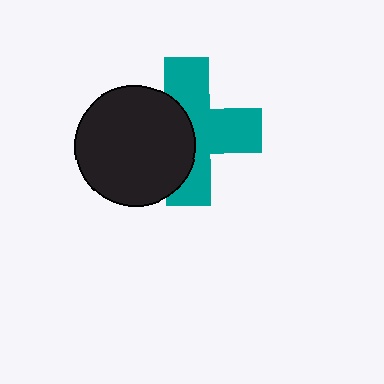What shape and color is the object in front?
The object in front is a black circle.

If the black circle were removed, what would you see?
You would see the complete teal cross.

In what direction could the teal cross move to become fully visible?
The teal cross could move right. That would shift it out from behind the black circle entirely.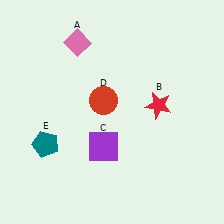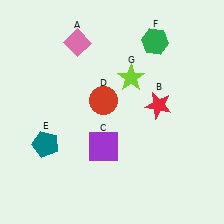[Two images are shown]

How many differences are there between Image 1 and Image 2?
There are 2 differences between the two images.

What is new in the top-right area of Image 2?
A lime star (G) was added in the top-right area of Image 2.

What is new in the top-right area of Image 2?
A green hexagon (F) was added in the top-right area of Image 2.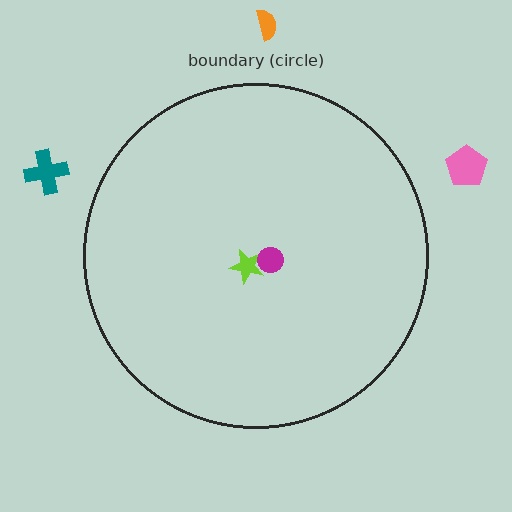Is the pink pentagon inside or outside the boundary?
Outside.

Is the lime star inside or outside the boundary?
Inside.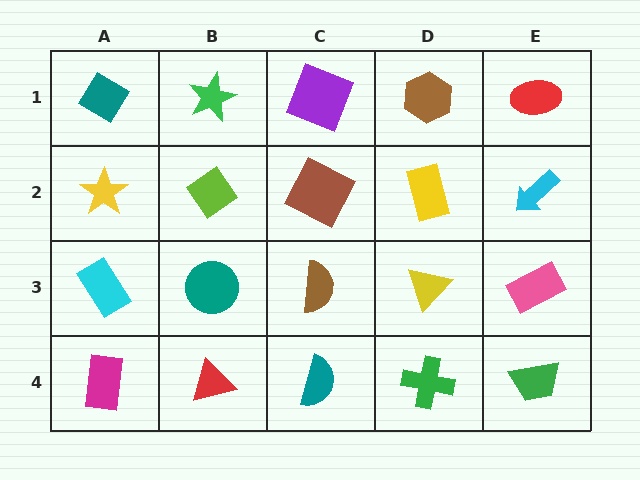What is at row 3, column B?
A teal circle.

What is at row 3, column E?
A pink rectangle.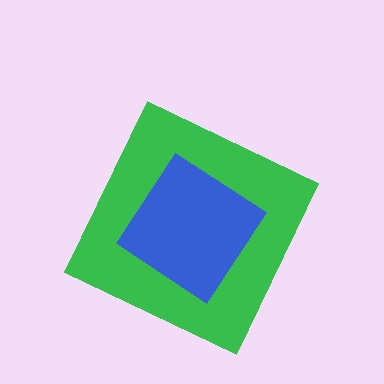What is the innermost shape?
The blue diamond.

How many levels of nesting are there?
2.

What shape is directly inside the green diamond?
The blue diamond.